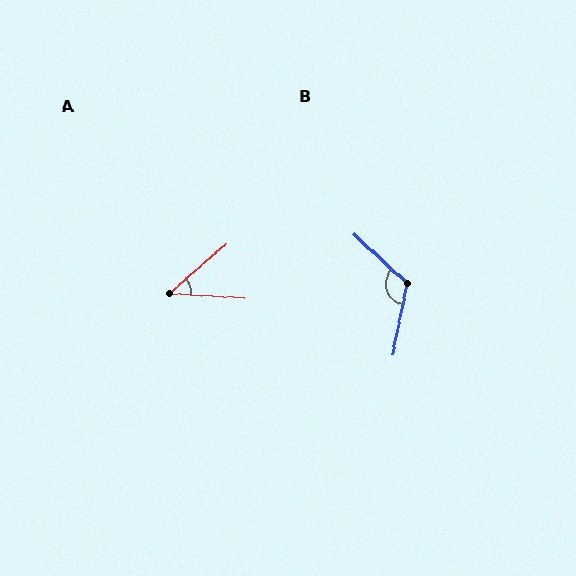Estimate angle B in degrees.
Approximately 121 degrees.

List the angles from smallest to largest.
A (45°), B (121°).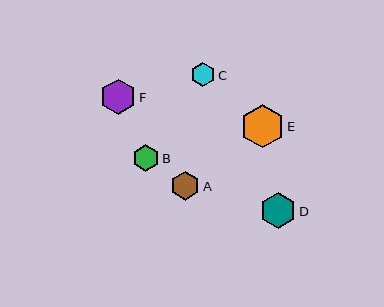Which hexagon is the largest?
Hexagon E is the largest with a size of approximately 43 pixels.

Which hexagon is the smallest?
Hexagon C is the smallest with a size of approximately 24 pixels.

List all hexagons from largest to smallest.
From largest to smallest: E, D, F, A, B, C.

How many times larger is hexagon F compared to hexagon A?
Hexagon F is approximately 1.2 times the size of hexagon A.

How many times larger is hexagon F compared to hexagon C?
Hexagon F is approximately 1.4 times the size of hexagon C.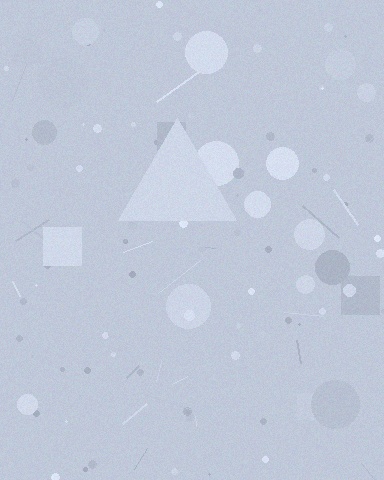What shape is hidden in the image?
A triangle is hidden in the image.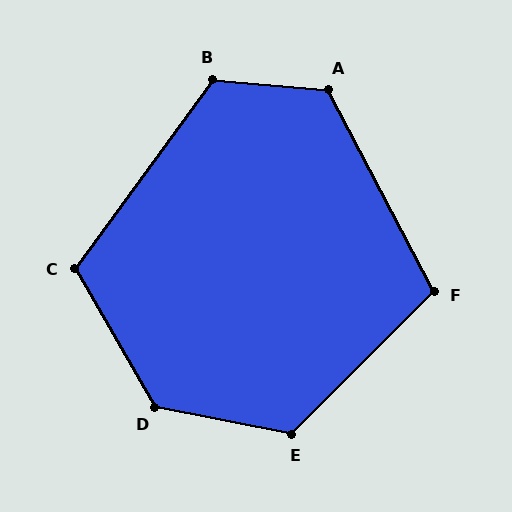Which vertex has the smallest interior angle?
F, at approximately 107 degrees.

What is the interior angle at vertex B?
Approximately 121 degrees (obtuse).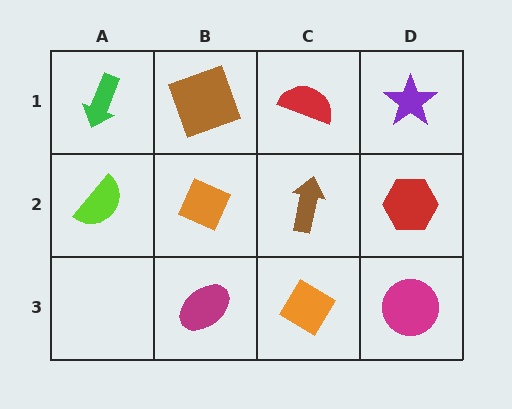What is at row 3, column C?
An orange diamond.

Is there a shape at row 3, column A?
No, that cell is empty.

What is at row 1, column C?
A red semicircle.